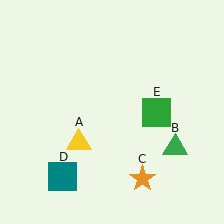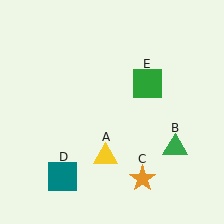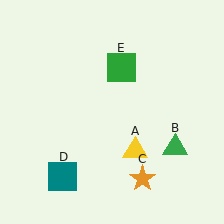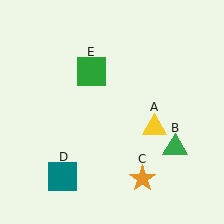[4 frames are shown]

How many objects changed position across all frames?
2 objects changed position: yellow triangle (object A), green square (object E).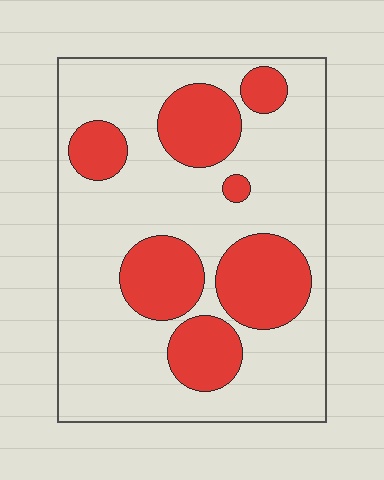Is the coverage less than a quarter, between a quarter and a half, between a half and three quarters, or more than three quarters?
Between a quarter and a half.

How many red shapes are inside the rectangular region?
7.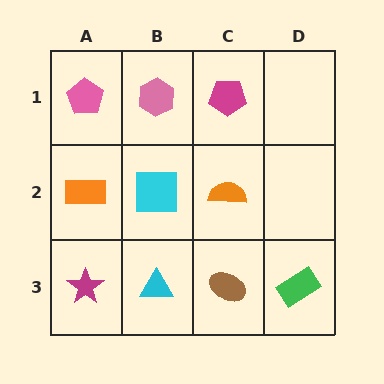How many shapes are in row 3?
4 shapes.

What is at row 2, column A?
An orange rectangle.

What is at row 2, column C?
An orange semicircle.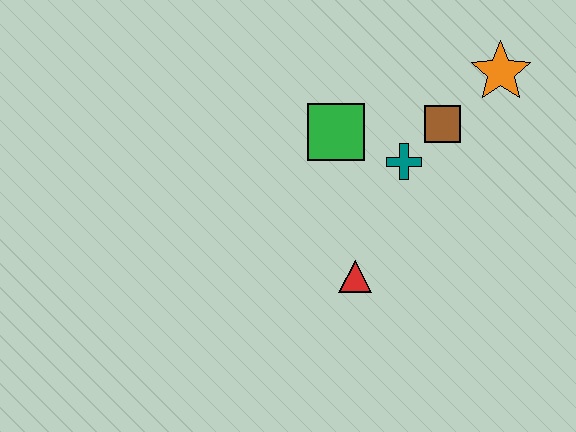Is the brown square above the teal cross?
Yes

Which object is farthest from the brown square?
The red triangle is farthest from the brown square.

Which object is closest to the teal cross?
The brown square is closest to the teal cross.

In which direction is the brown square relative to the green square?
The brown square is to the right of the green square.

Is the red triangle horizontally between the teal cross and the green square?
Yes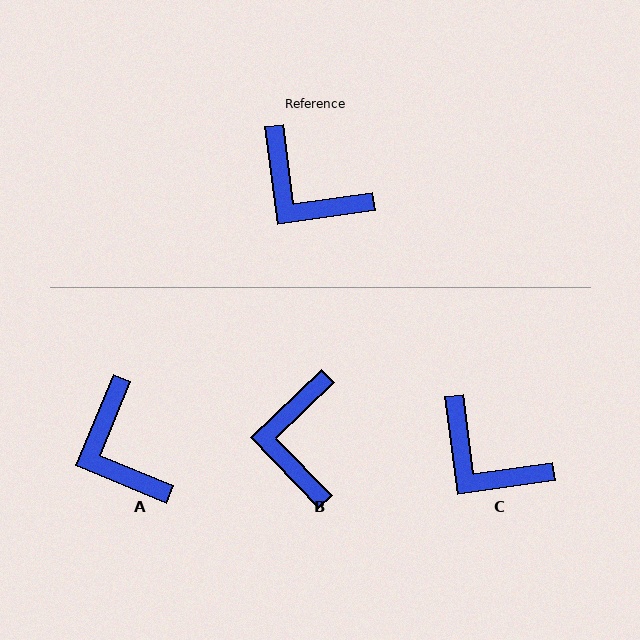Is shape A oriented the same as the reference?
No, it is off by about 31 degrees.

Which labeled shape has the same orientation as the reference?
C.